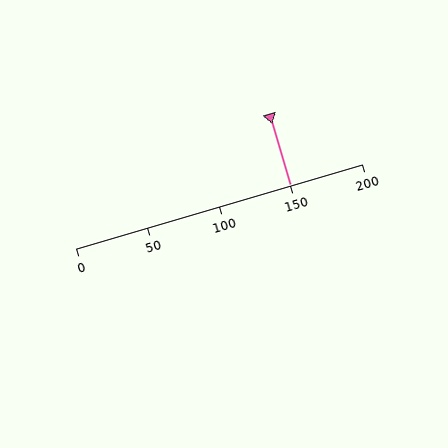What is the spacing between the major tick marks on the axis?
The major ticks are spaced 50 apart.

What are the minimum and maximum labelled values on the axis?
The axis runs from 0 to 200.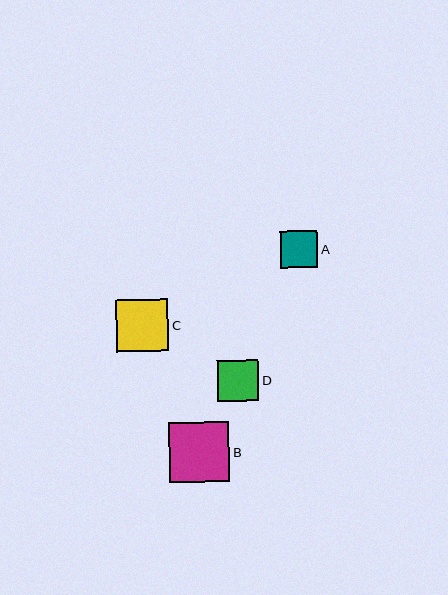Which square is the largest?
Square B is the largest with a size of approximately 60 pixels.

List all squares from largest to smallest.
From largest to smallest: B, C, D, A.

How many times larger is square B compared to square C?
Square B is approximately 1.2 times the size of square C.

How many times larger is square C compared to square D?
Square C is approximately 1.3 times the size of square D.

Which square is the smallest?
Square A is the smallest with a size of approximately 38 pixels.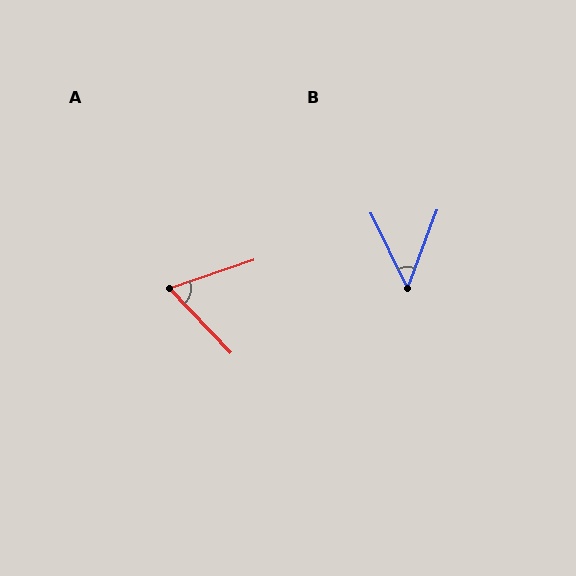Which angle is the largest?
A, at approximately 65 degrees.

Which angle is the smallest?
B, at approximately 46 degrees.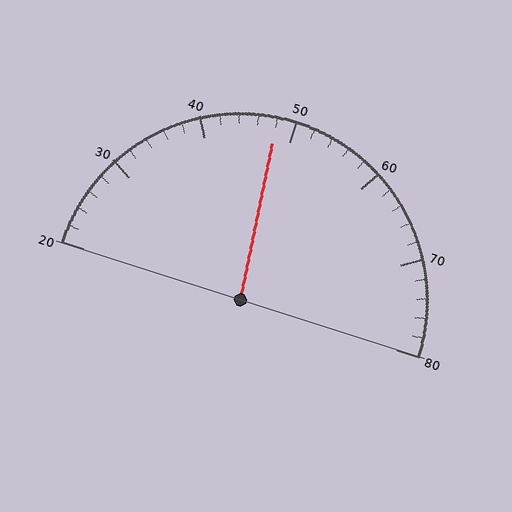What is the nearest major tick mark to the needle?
The nearest major tick mark is 50.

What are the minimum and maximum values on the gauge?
The gauge ranges from 20 to 80.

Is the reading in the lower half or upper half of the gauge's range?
The reading is in the lower half of the range (20 to 80).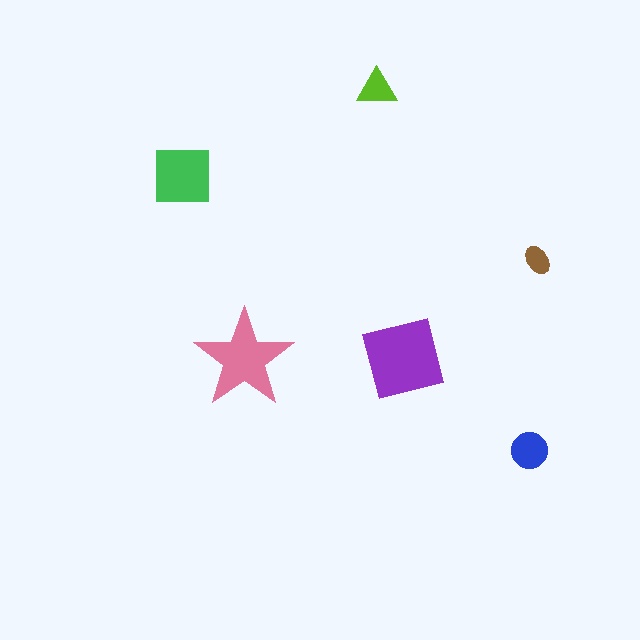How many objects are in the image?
There are 6 objects in the image.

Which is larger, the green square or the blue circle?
The green square.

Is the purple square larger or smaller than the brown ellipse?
Larger.